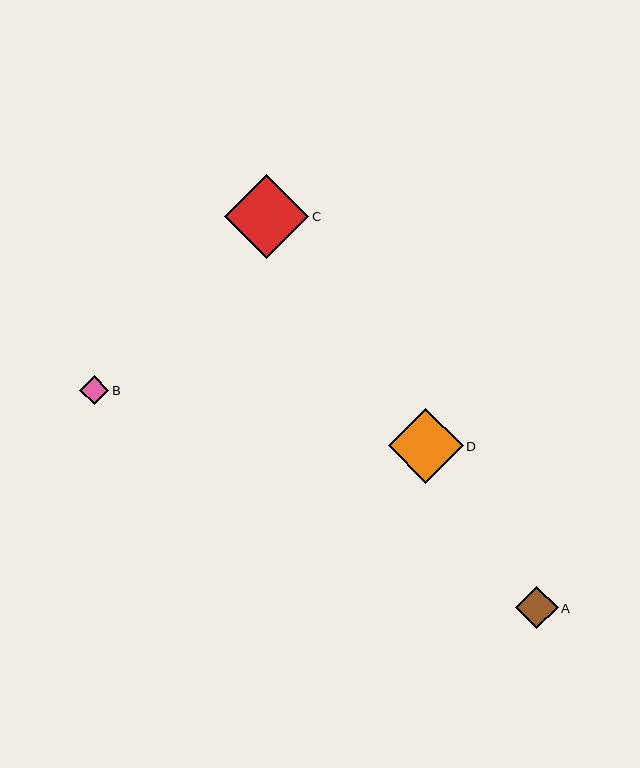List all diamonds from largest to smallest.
From largest to smallest: C, D, A, B.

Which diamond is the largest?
Diamond C is the largest with a size of approximately 84 pixels.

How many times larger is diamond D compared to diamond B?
Diamond D is approximately 2.6 times the size of diamond B.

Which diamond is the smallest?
Diamond B is the smallest with a size of approximately 29 pixels.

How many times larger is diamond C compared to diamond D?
Diamond C is approximately 1.1 times the size of diamond D.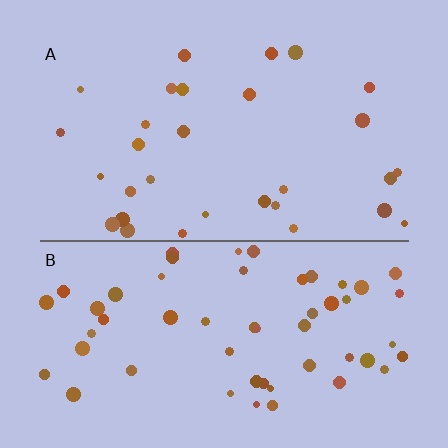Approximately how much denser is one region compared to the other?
Approximately 1.8× — region B over region A.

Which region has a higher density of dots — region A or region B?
B (the bottom).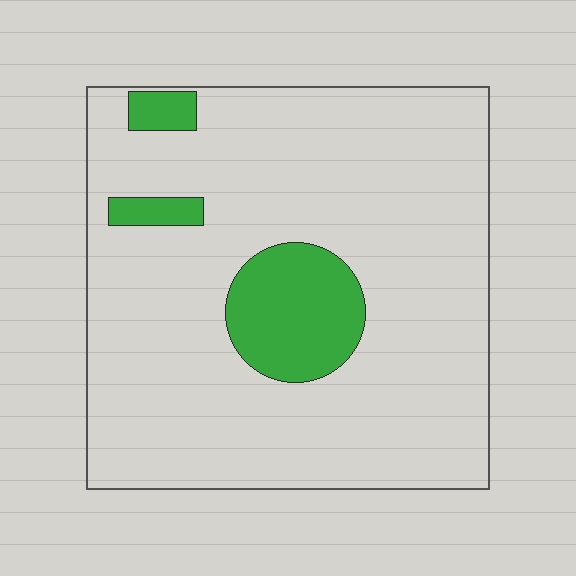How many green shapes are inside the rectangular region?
3.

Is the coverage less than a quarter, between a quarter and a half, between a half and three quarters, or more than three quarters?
Less than a quarter.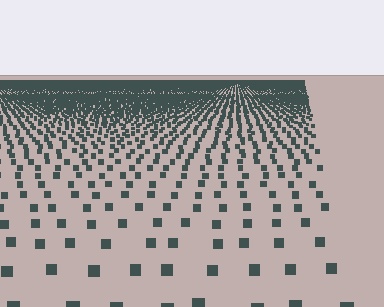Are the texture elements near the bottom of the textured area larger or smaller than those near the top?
Larger. Near the bottom, elements are closer to the viewer and appear at a bigger on-screen size.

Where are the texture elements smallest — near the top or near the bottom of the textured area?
Near the top.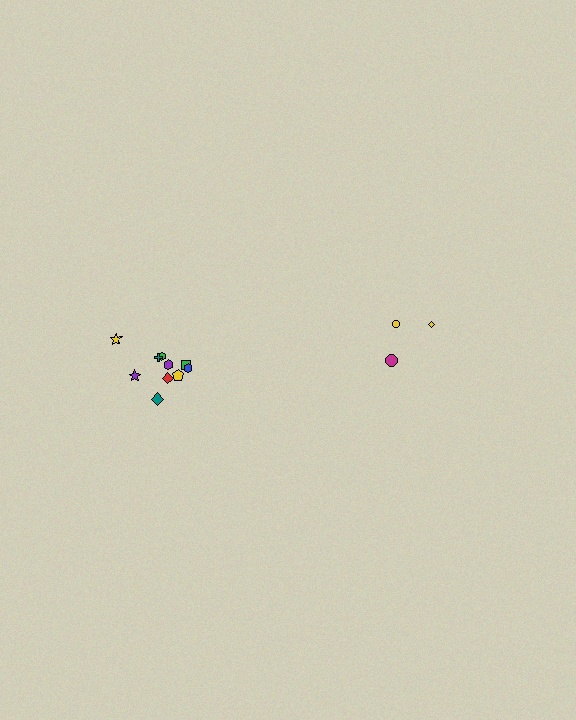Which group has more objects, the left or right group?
The left group.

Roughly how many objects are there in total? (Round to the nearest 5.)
Roughly 15 objects in total.